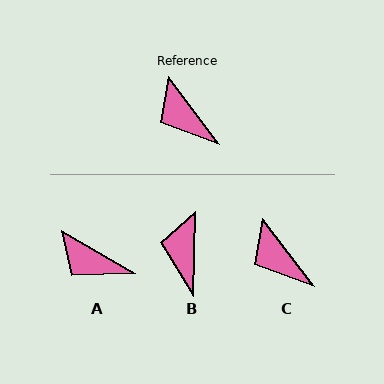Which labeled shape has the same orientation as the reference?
C.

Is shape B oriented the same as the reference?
No, it is off by about 38 degrees.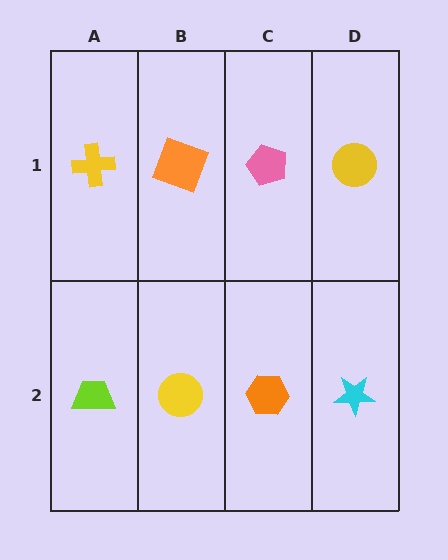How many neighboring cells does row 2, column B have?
3.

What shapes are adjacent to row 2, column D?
A yellow circle (row 1, column D), an orange hexagon (row 2, column C).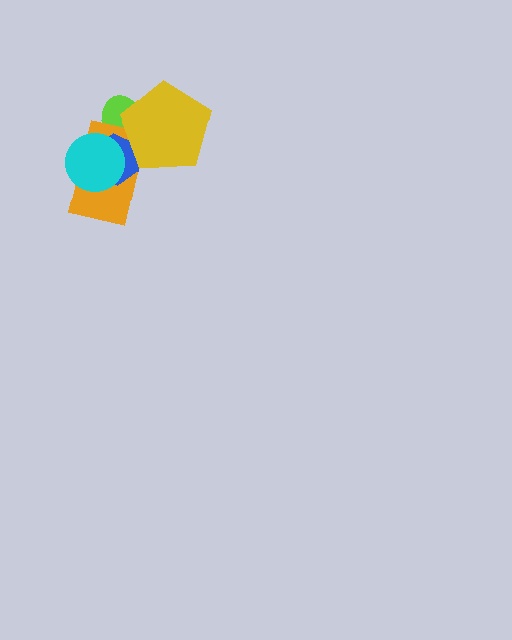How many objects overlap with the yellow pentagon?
3 objects overlap with the yellow pentagon.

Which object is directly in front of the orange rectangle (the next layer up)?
The blue hexagon is directly in front of the orange rectangle.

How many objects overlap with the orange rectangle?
4 objects overlap with the orange rectangle.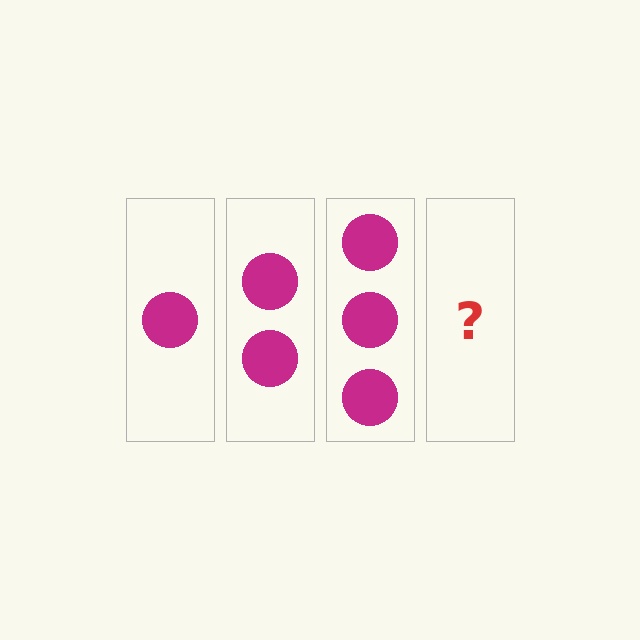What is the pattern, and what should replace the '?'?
The pattern is that each step adds one more circle. The '?' should be 4 circles.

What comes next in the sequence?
The next element should be 4 circles.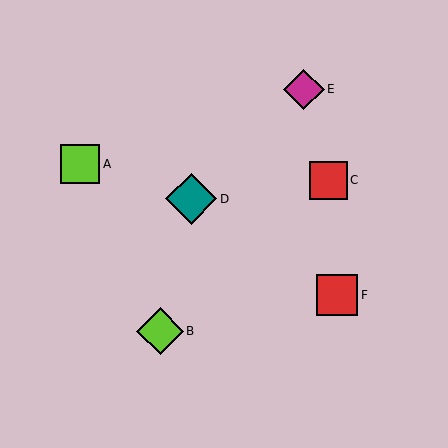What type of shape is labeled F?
Shape F is a red square.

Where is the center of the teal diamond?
The center of the teal diamond is at (191, 199).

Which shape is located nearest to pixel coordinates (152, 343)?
The lime diamond (labeled B) at (160, 331) is nearest to that location.